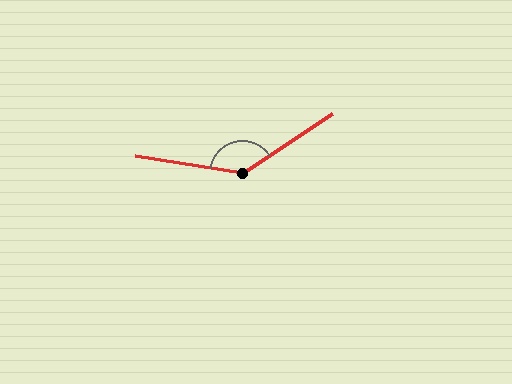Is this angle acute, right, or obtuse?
It is obtuse.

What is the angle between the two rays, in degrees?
Approximately 138 degrees.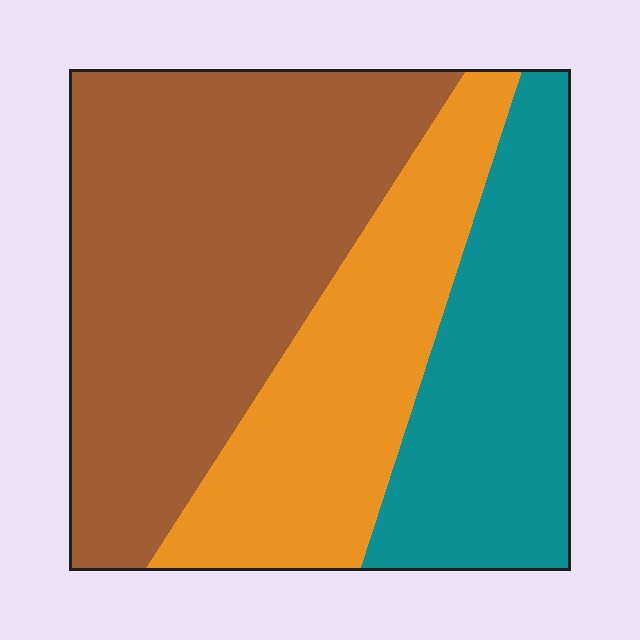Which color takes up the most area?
Brown, at roughly 45%.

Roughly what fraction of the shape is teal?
Teal takes up between a quarter and a half of the shape.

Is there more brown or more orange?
Brown.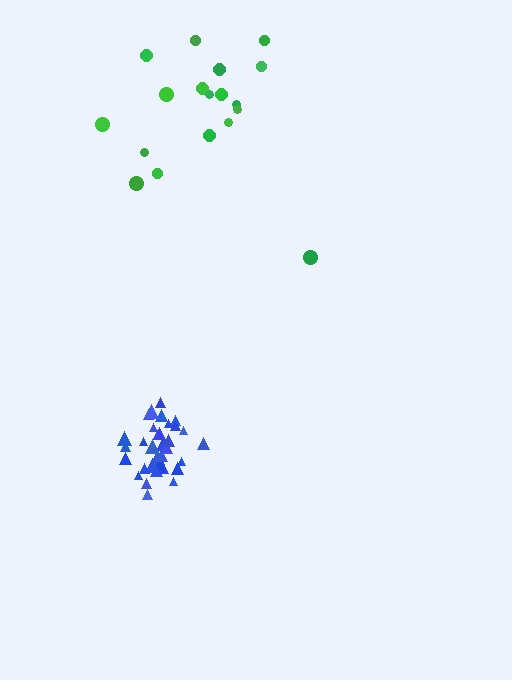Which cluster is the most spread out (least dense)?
Green.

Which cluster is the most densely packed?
Blue.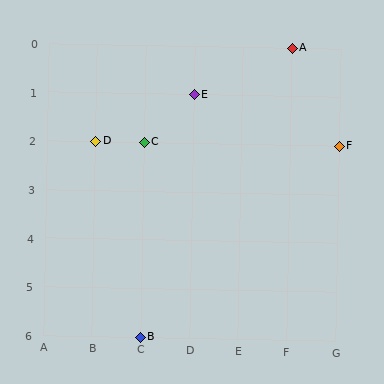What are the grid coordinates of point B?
Point B is at grid coordinates (C, 6).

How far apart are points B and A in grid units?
Points B and A are 3 columns and 6 rows apart (about 6.7 grid units diagonally).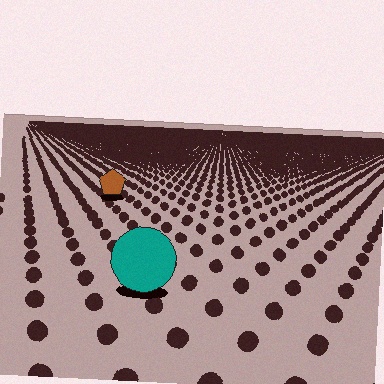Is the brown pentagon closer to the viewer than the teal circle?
No. The teal circle is closer — you can tell from the texture gradient: the ground texture is coarser near it.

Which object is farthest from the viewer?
The brown pentagon is farthest from the viewer. It appears smaller and the ground texture around it is denser.